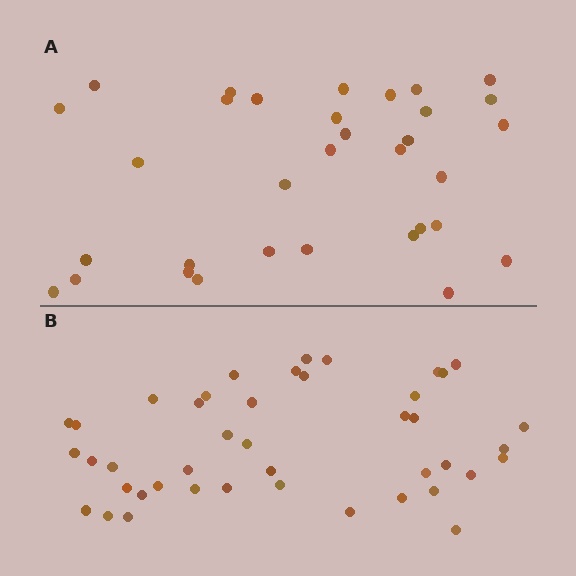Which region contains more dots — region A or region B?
Region B (the bottom region) has more dots.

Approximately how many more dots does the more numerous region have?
Region B has roughly 10 or so more dots than region A.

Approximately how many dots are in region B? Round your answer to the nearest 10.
About 40 dots. (The exact count is 43, which rounds to 40.)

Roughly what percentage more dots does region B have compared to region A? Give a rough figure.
About 30% more.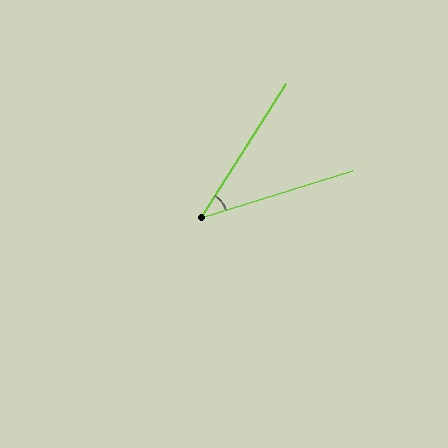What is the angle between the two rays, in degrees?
Approximately 41 degrees.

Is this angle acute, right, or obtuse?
It is acute.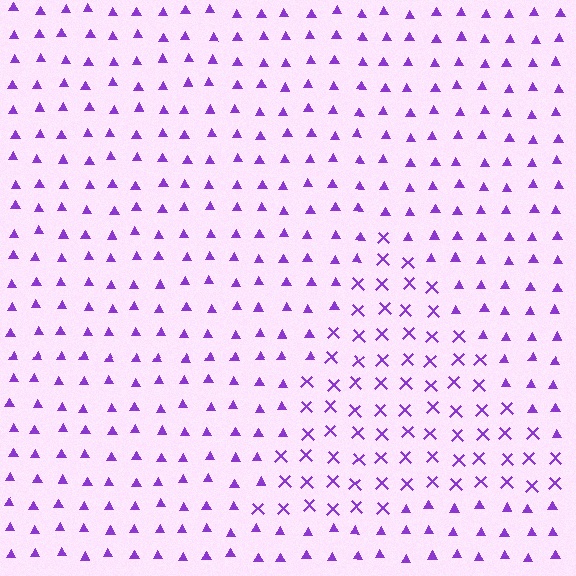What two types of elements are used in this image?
The image uses X marks inside the triangle region and triangles outside it.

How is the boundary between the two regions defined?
The boundary is defined by a change in element shape: X marks inside vs. triangles outside. All elements share the same color and spacing.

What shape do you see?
I see a triangle.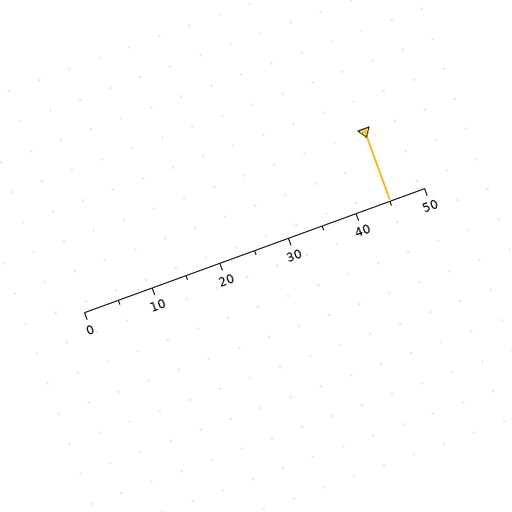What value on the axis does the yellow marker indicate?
The marker indicates approximately 45.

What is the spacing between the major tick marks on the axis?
The major ticks are spaced 10 apart.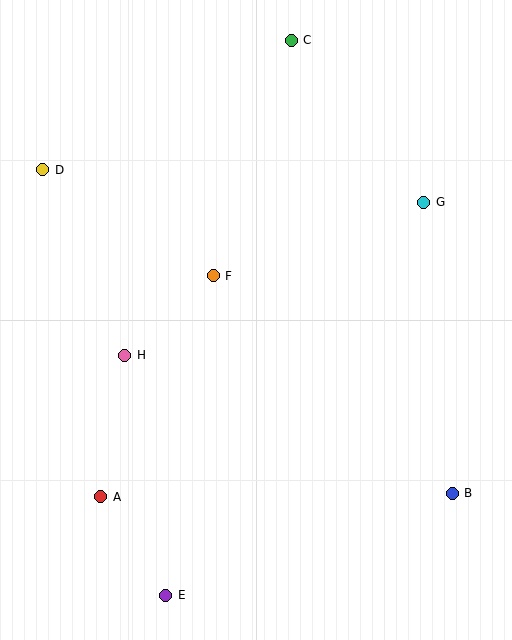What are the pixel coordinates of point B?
Point B is at (452, 493).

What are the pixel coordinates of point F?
Point F is at (213, 276).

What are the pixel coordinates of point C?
Point C is at (291, 40).